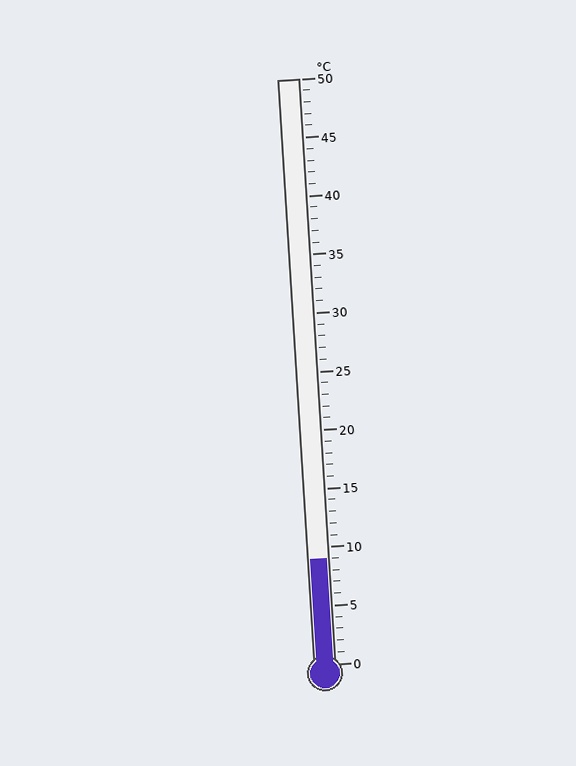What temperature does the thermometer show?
The thermometer shows approximately 9°C.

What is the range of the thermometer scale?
The thermometer scale ranges from 0°C to 50°C.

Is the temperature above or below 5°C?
The temperature is above 5°C.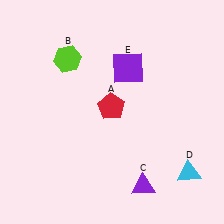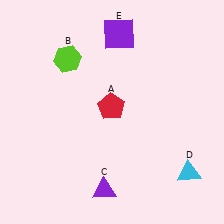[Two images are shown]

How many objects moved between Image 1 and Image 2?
2 objects moved between the two images.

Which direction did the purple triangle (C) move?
The purple triangle (C) moved left.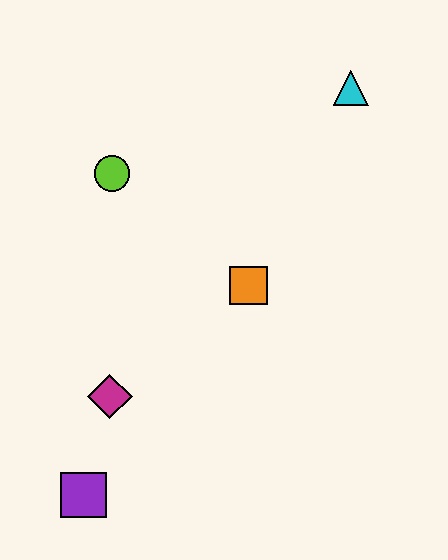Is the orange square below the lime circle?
Yes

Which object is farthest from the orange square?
The purple square is farthest from the orange square.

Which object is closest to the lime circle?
The orange square is closest to the lime circle.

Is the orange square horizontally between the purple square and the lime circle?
No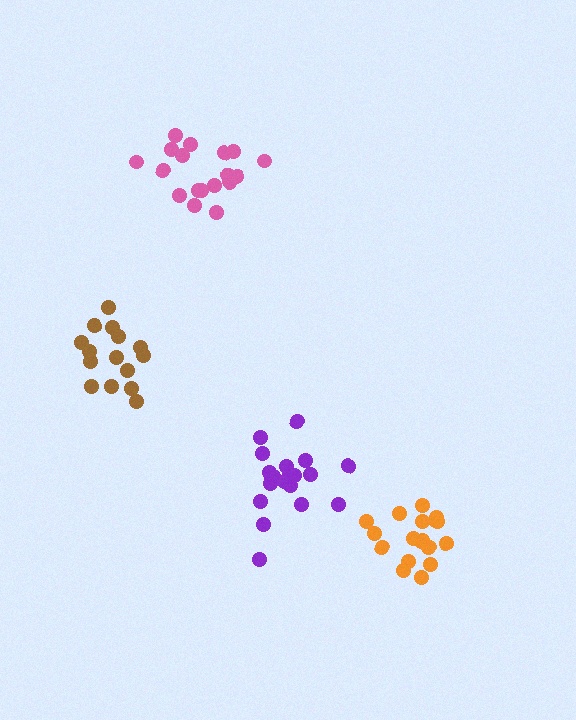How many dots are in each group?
Group 1: 18 dots, Group 2: 15 dots, Group 3: 20 dots, Group 4: 18 dots (71 total).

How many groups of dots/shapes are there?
There are 4 groups.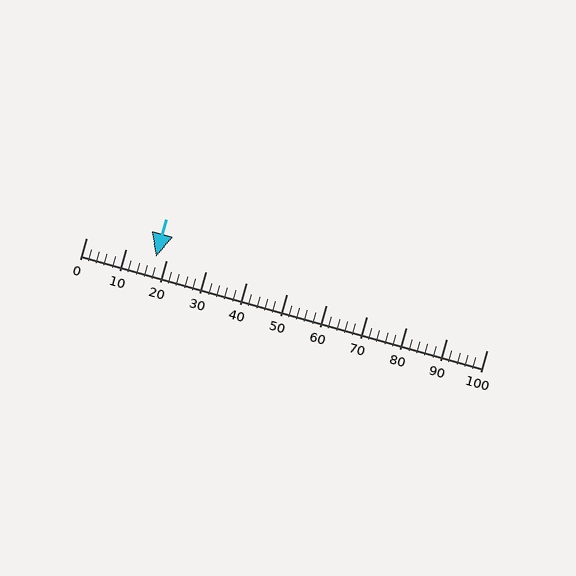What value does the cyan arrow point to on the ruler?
The cyan arrow points to approximately 17.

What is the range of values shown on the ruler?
The ruler shows values from 0 to 100.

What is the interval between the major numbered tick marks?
The major tick marks are spaced 10 units apart.